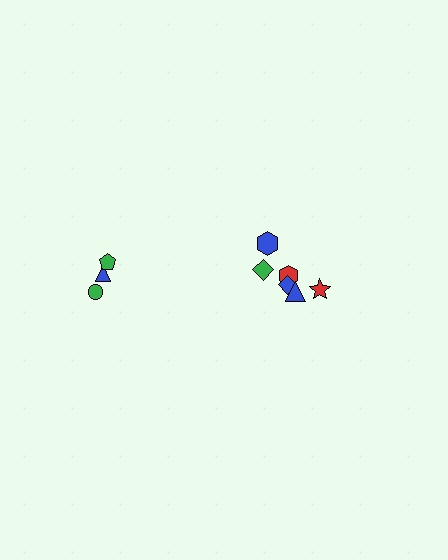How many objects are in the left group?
There are 3 objects.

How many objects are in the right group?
There are 6 objects.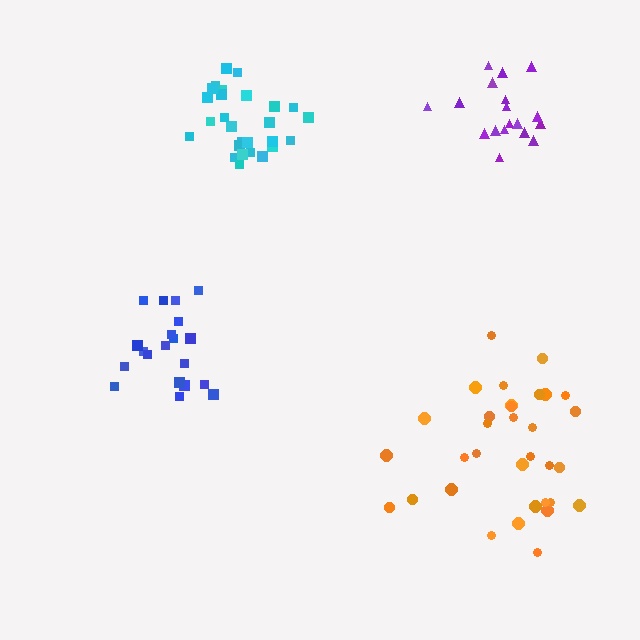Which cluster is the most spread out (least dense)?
Orange.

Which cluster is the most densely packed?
Purple.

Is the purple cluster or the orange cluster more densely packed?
Purple.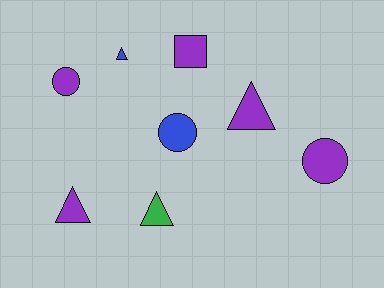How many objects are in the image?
There are 8 objects.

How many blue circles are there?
There is 1 blue circle.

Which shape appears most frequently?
Triangle, with 4 objects.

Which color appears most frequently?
Purple, with 5 objects.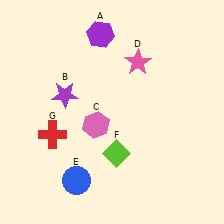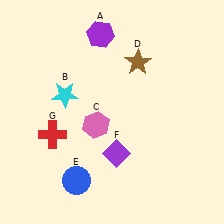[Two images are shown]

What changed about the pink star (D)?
In Image 1, D is pink. In Image 2, it changed to brown.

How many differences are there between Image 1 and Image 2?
There are 3 differences between the two images.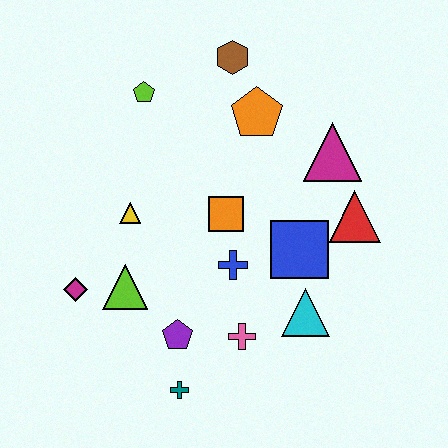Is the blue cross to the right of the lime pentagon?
Yes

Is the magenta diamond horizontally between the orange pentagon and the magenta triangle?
No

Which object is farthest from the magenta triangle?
The magenta diamond is farthest from the magenta triangle.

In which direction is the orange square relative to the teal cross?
The orange square is above the teal cross.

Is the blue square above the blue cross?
Yes